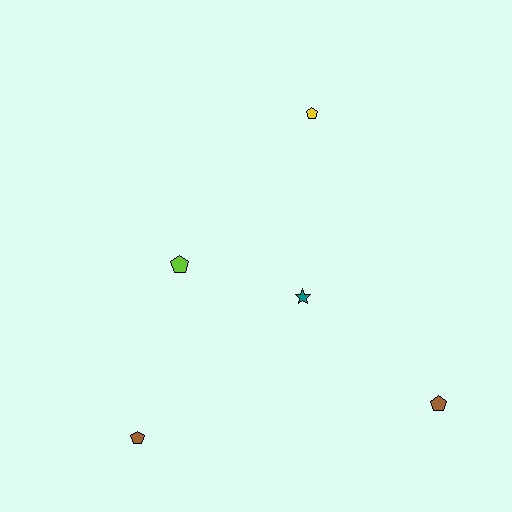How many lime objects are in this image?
There is 1 lime object.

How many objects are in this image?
There are 5 objects.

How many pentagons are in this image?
There are 4 pentagons.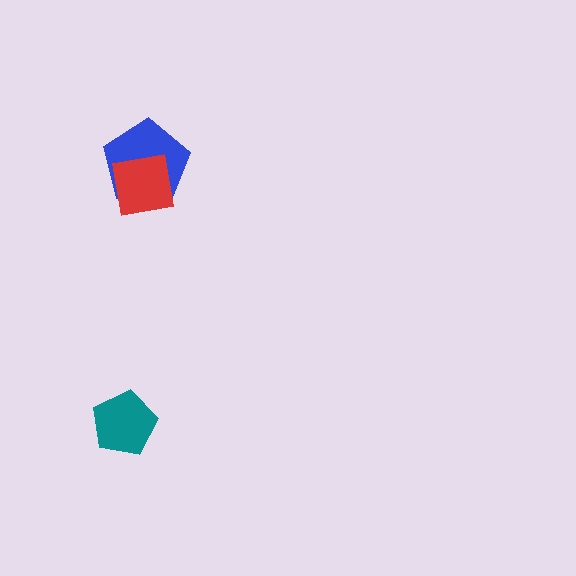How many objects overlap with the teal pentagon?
0 objects overlap with the teal pentagon.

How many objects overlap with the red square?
1 object overlaps with the red square.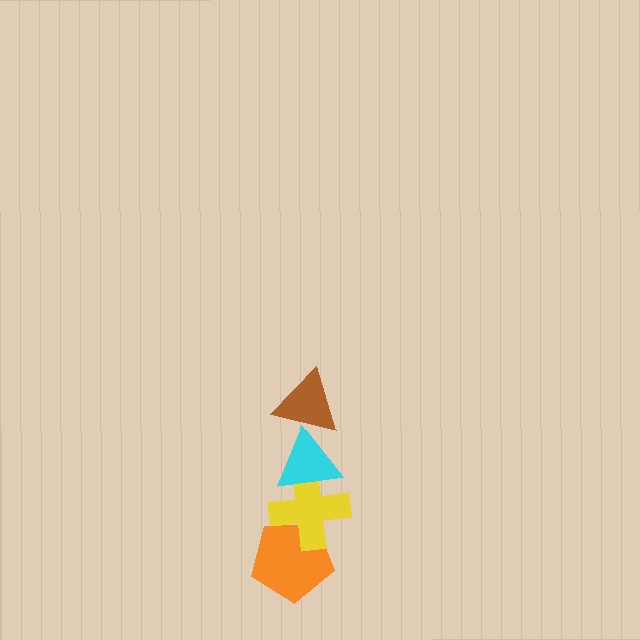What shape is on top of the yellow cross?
The cyan triangle is on top of the yellow cross.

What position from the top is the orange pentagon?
The orange pentagon is 4th from the top.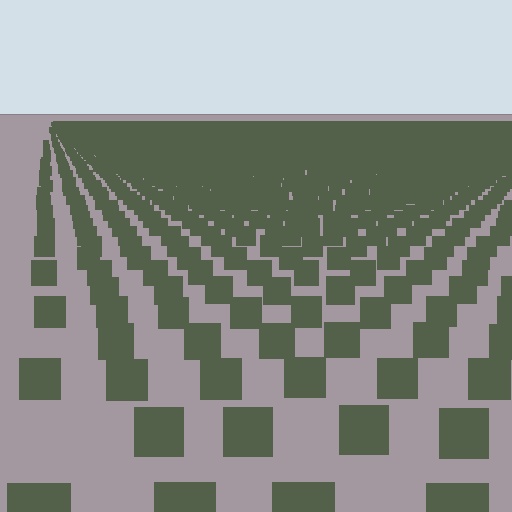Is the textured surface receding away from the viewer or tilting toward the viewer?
The surface is receding away from the viewer. Texture elements get smaller and denser toward the top.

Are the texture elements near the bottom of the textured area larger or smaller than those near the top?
Larger. Near the bottom, elements are closer to the viewer and appear at a bigger on-screen size.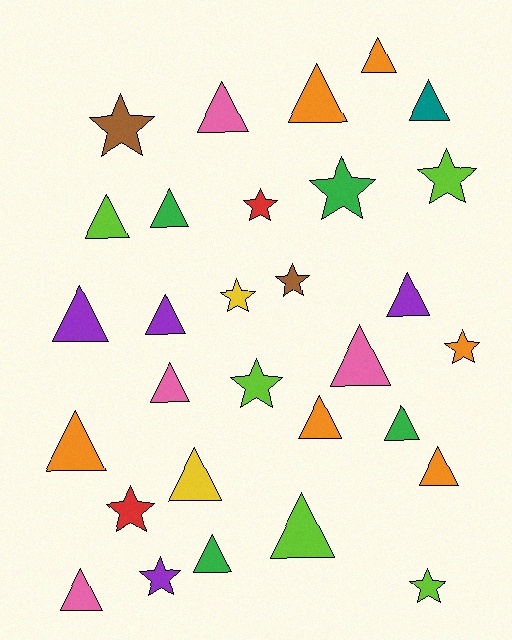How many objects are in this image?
There are 30 objects.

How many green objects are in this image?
There are 4 green objects.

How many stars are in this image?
There are 11 stars.